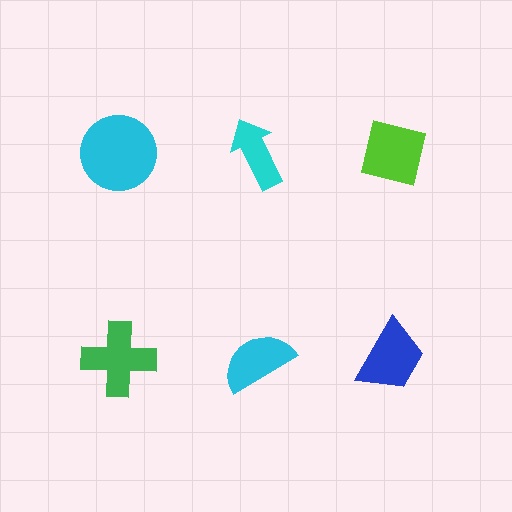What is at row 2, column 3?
A blue trapezoid.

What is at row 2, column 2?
A cyan semicircle.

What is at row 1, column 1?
A cyan circle.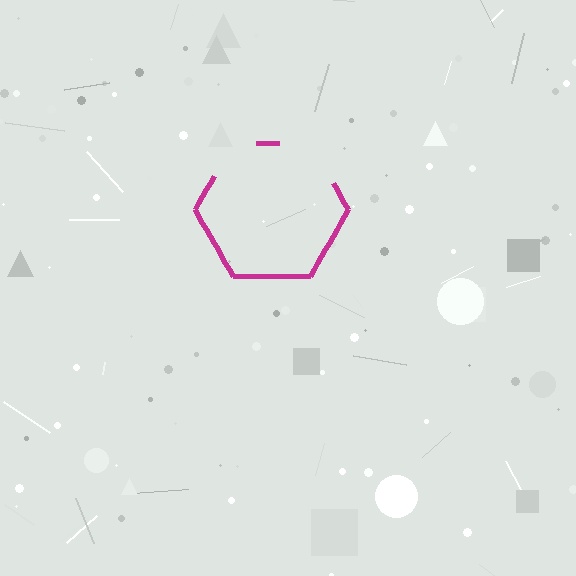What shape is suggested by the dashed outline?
The dashed outline suggests a hexagon.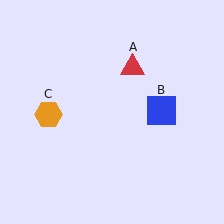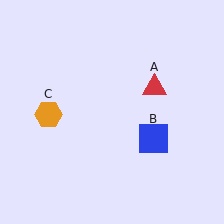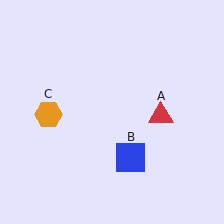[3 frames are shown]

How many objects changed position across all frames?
2 objects changed position: red triangle (object A), blue square (object B).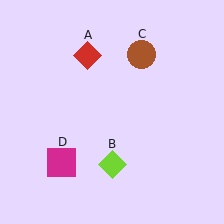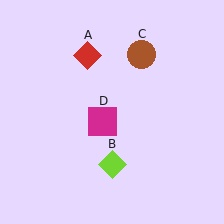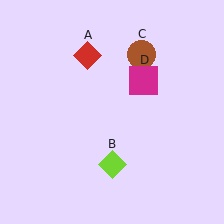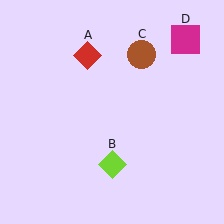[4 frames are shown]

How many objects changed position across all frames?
1 object changed position: magenta square (object D).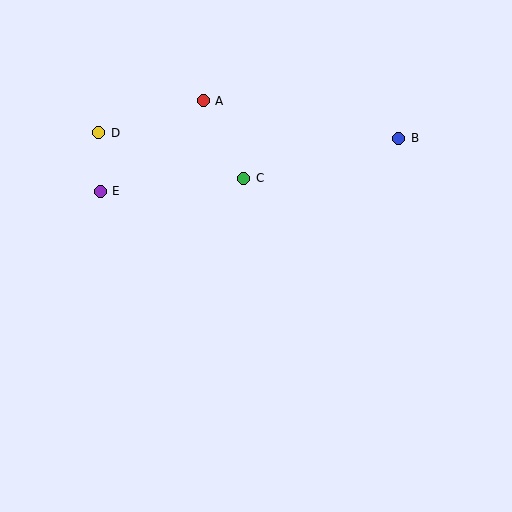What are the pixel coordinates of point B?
Point B is at (399, 138).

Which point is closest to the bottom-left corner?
Point E is closest to the bottom-left corner.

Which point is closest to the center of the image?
Point C at (244, 178) is closest to the center.